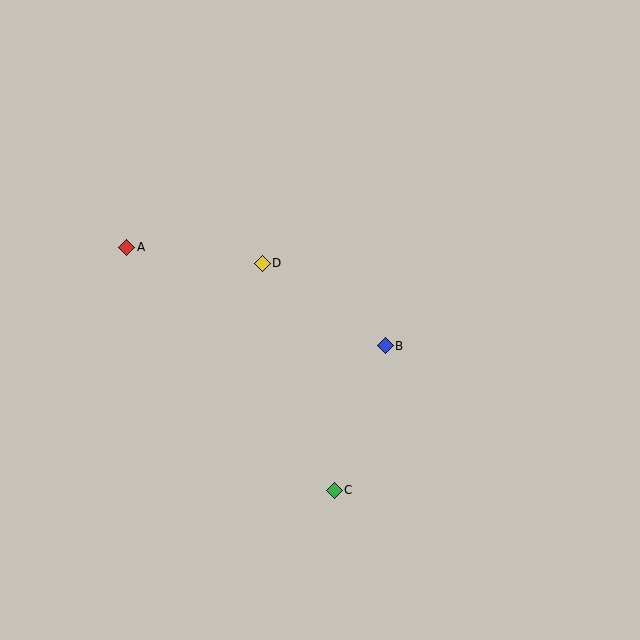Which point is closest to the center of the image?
Point B at (385, 346) is closest to the center.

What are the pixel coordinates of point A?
Point A is at (127, 247).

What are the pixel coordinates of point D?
Point D is at (262, 264).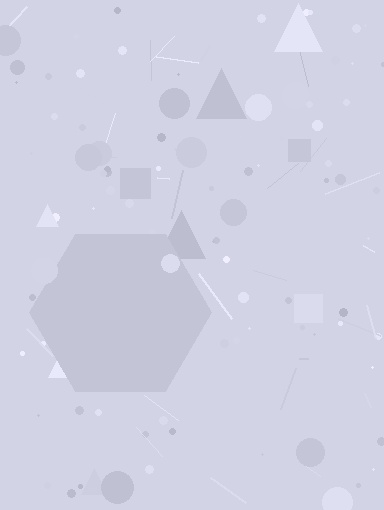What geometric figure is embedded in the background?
A hexagon is embedded in the background.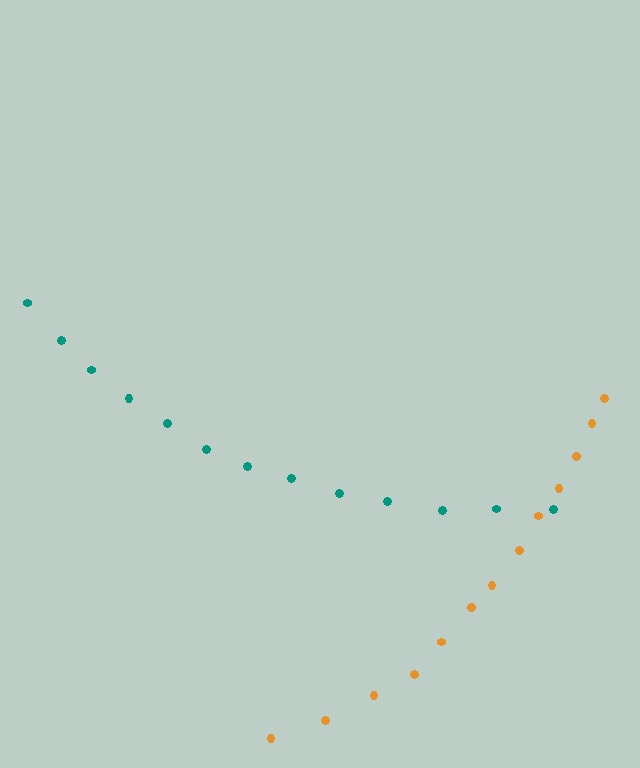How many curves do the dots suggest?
There are 2 distinct paths.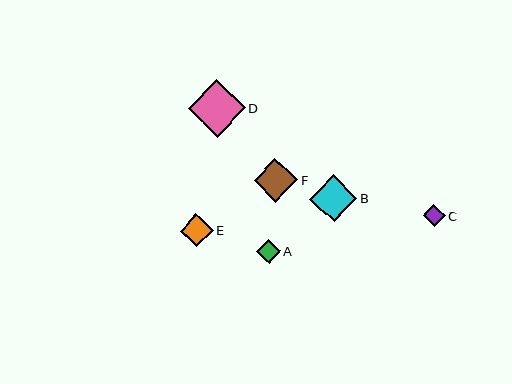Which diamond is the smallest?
Diamond C is the smallest with a size of approximately 22 pixels.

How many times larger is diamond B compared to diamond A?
Diamond B is approximately 2.0 times the size of diamond A.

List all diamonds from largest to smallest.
From largest to smallest: D, B, F, E, A, C.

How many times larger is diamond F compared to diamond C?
Diamond F is approximately 2.0 times the size of diamond C.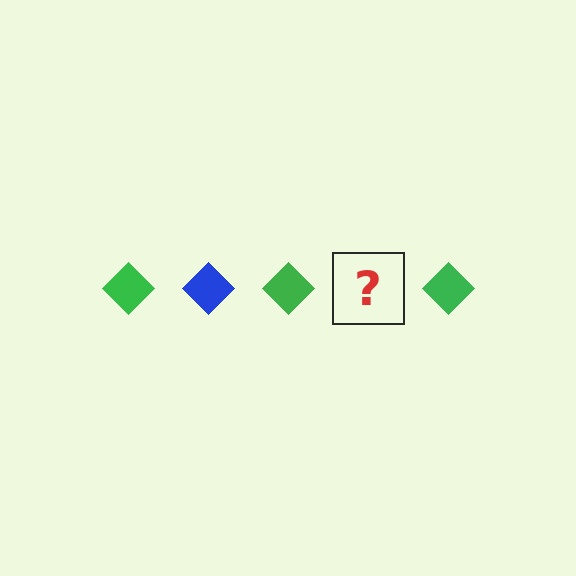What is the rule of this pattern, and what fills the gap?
The rule is that the pattern cycles through green, blue diamonds. The gap should be filled with a blue diamond.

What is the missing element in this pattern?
The missing element is a blue diamond.